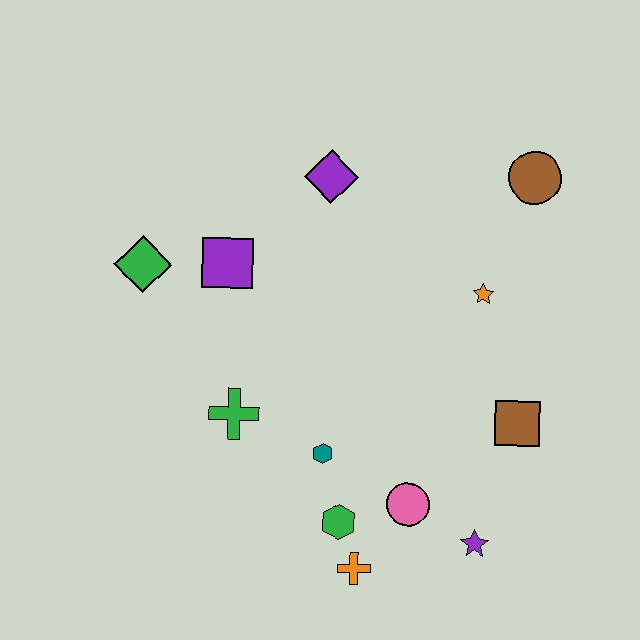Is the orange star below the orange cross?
No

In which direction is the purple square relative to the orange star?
The purple square is to the left of the orange star.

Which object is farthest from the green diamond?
The purple star is farthest from the green diamond.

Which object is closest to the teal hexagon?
The green hexagon is closest to the teal hexagon.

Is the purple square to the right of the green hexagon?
No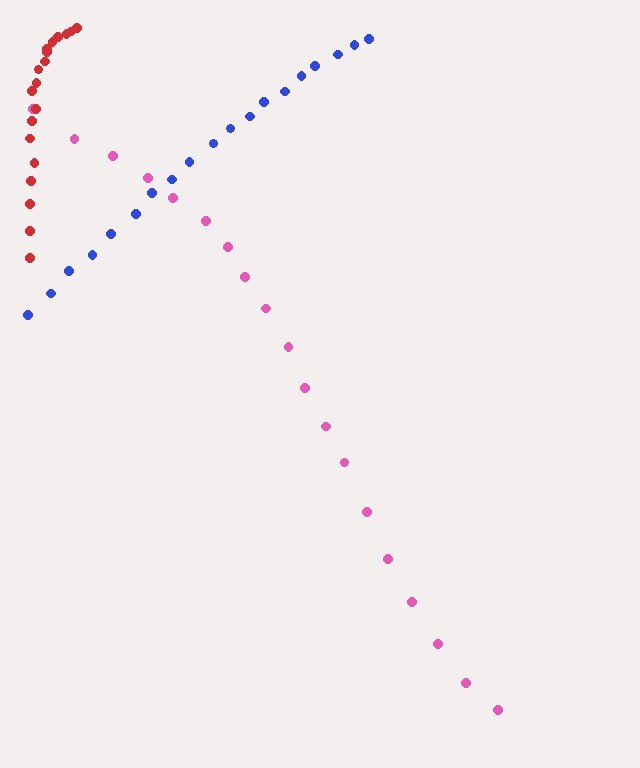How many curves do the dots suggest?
There are 3 distinct paths.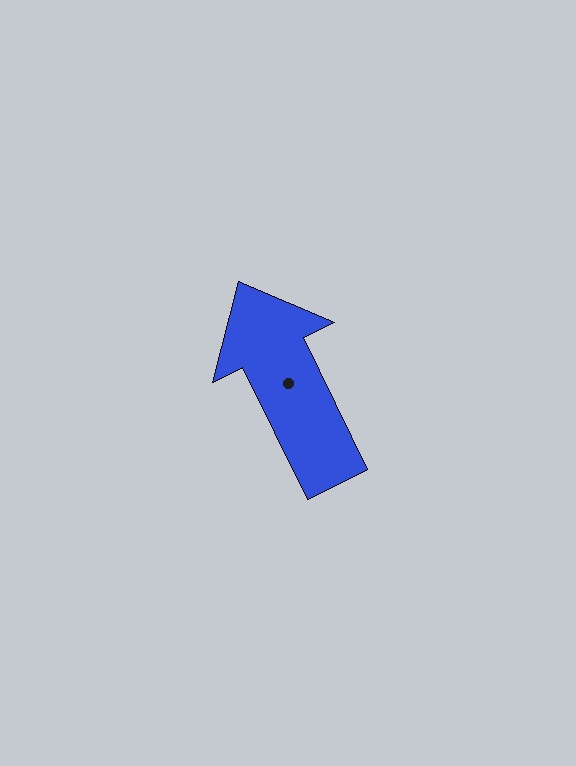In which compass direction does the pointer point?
Northwest.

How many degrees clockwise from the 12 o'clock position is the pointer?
Approximately 334 degrees.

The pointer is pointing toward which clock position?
Roughly 11 o'clock.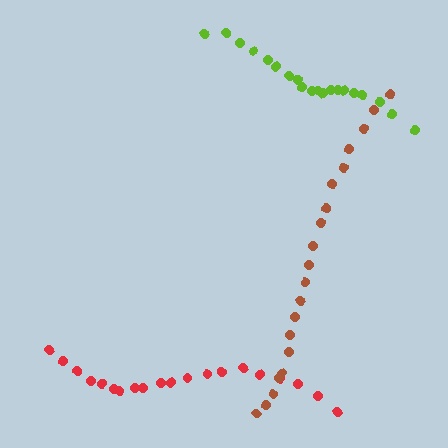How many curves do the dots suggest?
There are 3 distinct paths.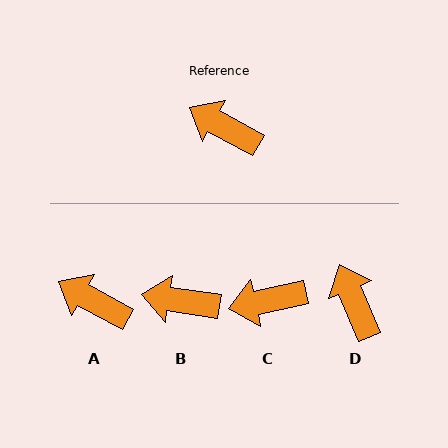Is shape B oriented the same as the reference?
No, it is off by about 20 degrees.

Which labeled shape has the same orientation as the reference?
A.